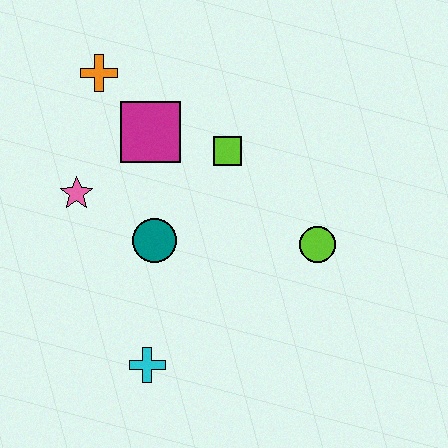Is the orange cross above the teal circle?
Yes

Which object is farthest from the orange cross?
The cyan cross is farthest from the orange cross.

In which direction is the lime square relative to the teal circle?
The lime square is above the teal circle.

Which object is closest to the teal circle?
The pink star is closest to the teal circle.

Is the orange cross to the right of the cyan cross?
No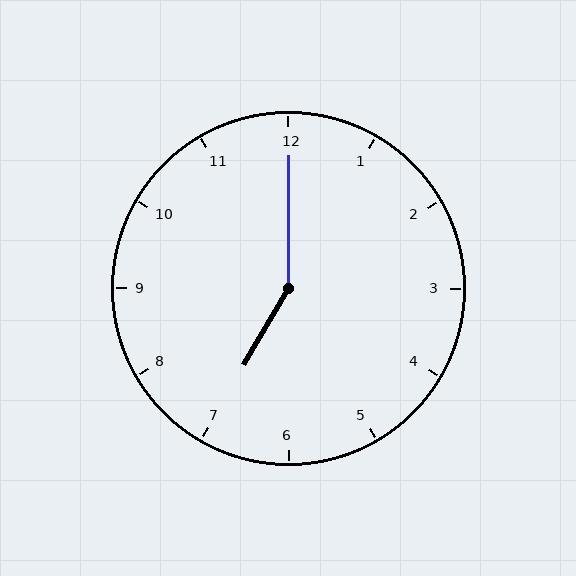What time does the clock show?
7:00.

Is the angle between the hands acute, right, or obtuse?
It is obtuse.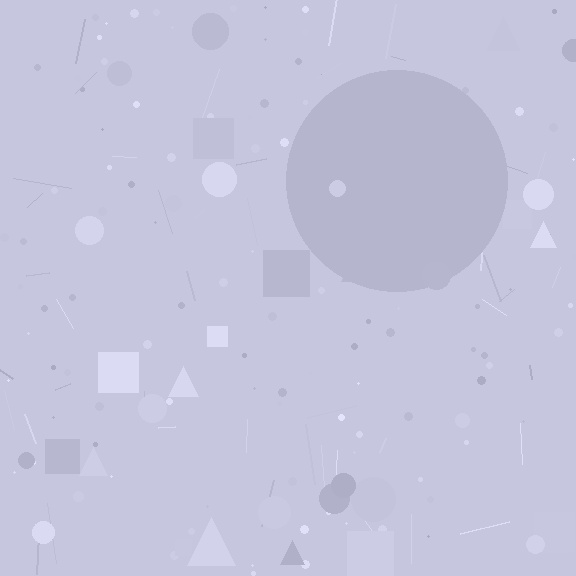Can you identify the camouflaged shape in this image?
The camouflaged shape is a circle.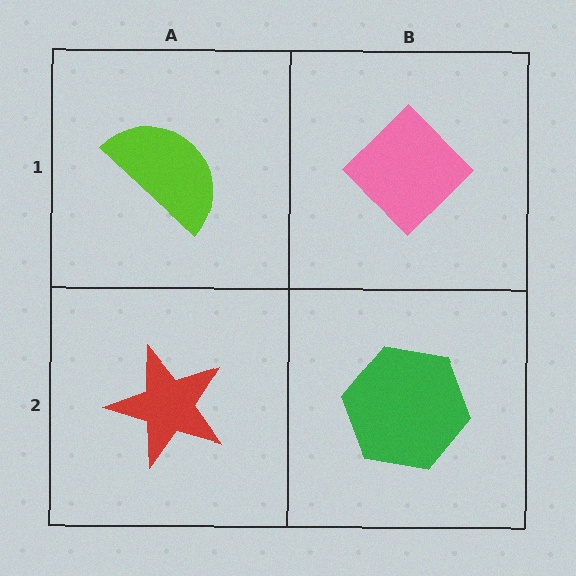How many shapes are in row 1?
2 shapes.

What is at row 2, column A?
A red star.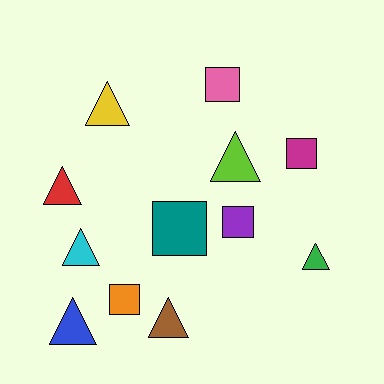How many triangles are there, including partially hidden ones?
There are 7 triangles.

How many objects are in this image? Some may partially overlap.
There are 12 objects.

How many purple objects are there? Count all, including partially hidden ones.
There is 1 purple object.